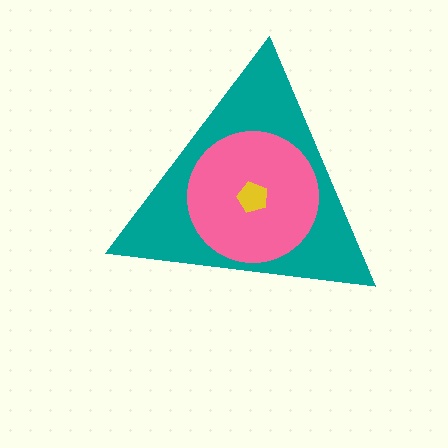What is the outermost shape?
The teal triangle.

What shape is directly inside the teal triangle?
The pink circle.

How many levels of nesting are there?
3.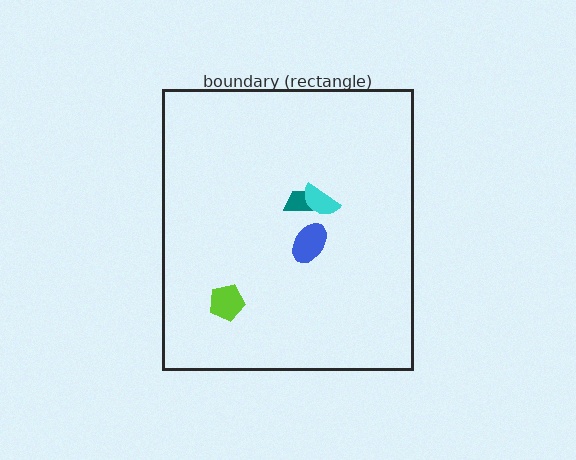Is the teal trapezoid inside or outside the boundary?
Inside.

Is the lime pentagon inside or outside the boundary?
Inside.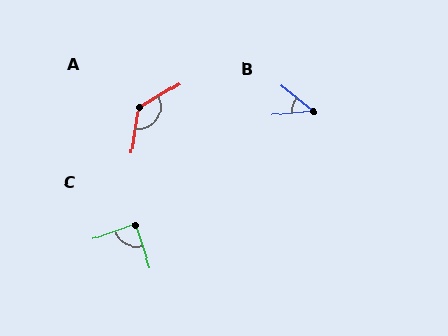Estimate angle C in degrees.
Approximately 89 degrees.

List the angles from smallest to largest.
B (45°), C (89°), A (129°).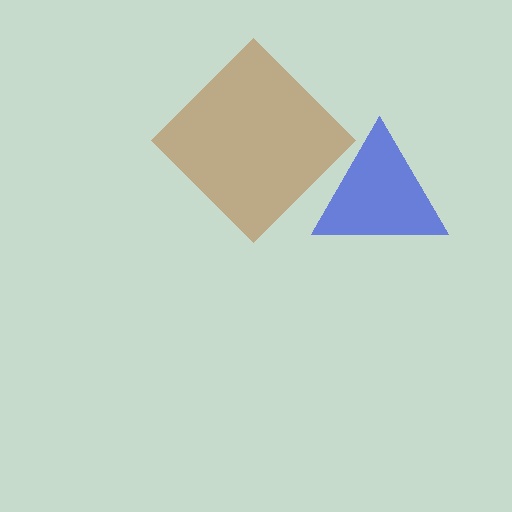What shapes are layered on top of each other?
The layered shapes are: a brown diamond, a blue triangle.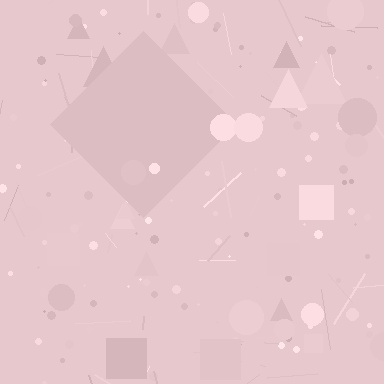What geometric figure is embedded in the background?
A diamond is embedded in the background.